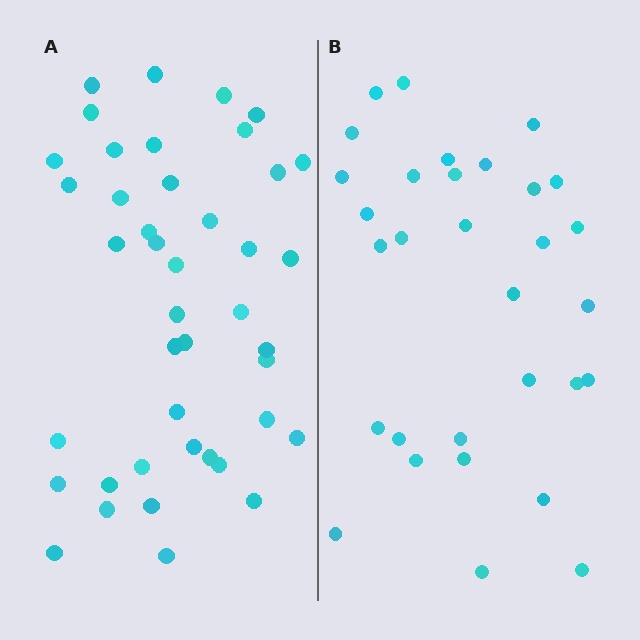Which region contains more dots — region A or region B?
Region A (the left region) has more dots.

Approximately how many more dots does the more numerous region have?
Region A has roughly 12 or so more dots than region B.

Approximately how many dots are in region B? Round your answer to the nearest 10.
About 30 dots. (The exact count is 31, which rounds to 30.)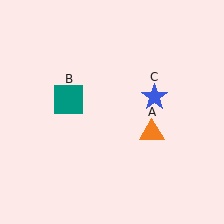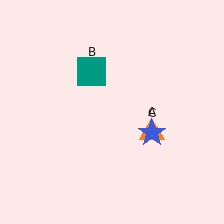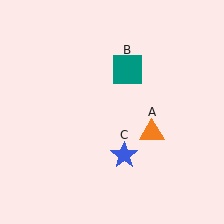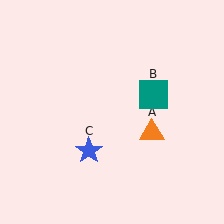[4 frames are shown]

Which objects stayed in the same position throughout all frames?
Orange triangle (object A) remained stationary.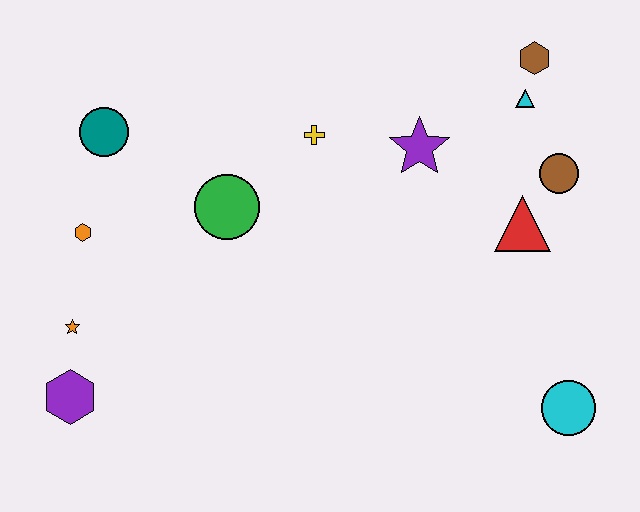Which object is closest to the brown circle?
The red triangle is closest to the brown circle.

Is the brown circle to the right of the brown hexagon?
Yes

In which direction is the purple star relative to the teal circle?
The purple star is to the right of the teal circle.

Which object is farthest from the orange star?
The brown hexagon is farthest from the orange star.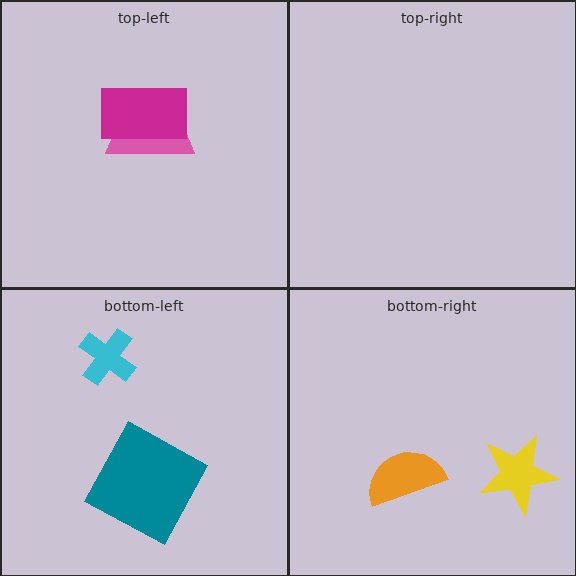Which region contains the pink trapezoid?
The top-left region.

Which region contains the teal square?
The bottom-left region.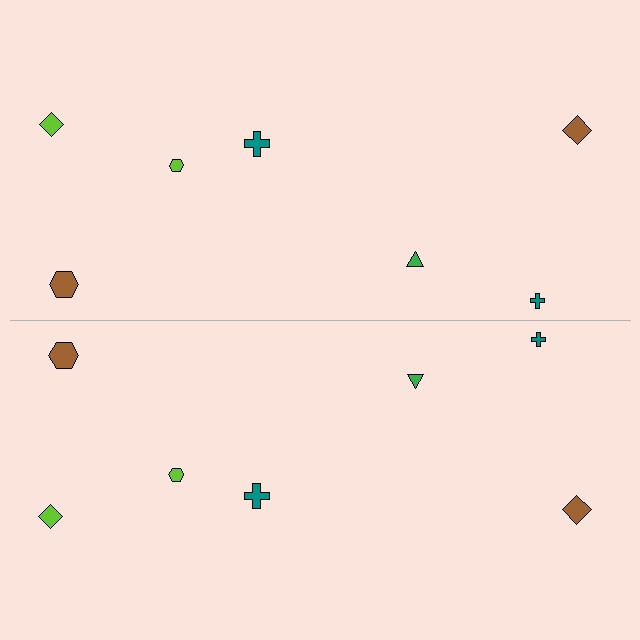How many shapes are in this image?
There are 14 shapes in this image.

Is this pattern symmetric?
Yes, this pattern has bilateral (reflection) symmetry.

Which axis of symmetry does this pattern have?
The pattern has a horizontal axis of symmetry running through the center of the image.